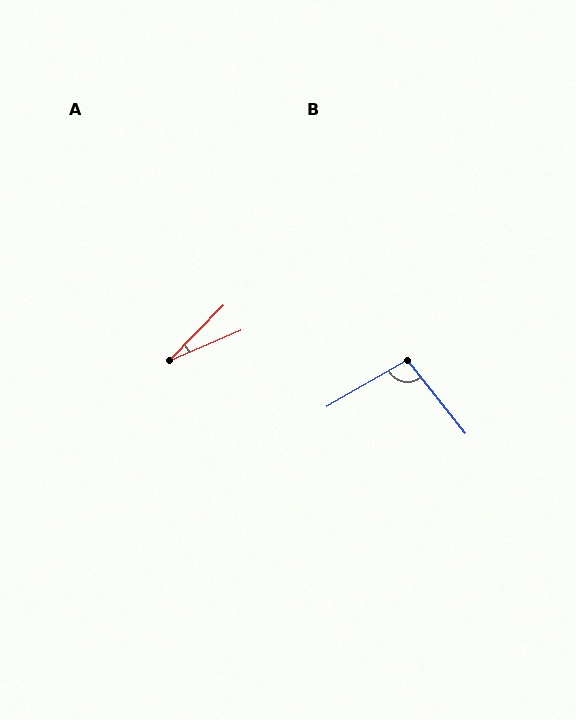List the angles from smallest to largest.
A (23°), B (98°).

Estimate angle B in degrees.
Approximately 98 degrees.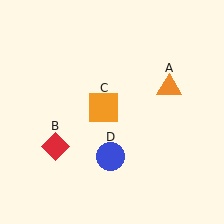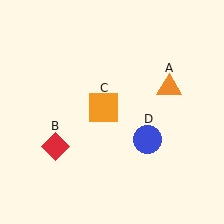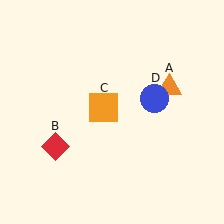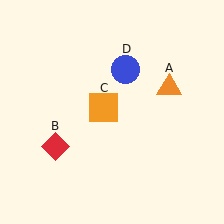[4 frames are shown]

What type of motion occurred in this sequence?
The blue circle (object D) rotated counterclockwise around the center of the scene.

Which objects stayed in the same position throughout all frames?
Orange triangle (object A) and red diamond (object B) and orange square (object C) remained stationary.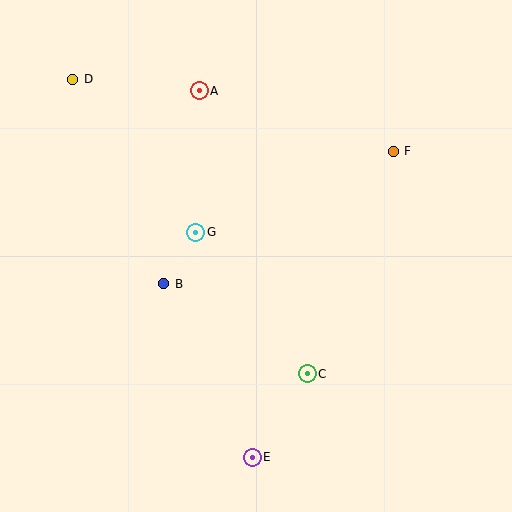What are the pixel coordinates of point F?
Point F is at (393, 151).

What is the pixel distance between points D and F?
The distance between D and F is 328 pixels.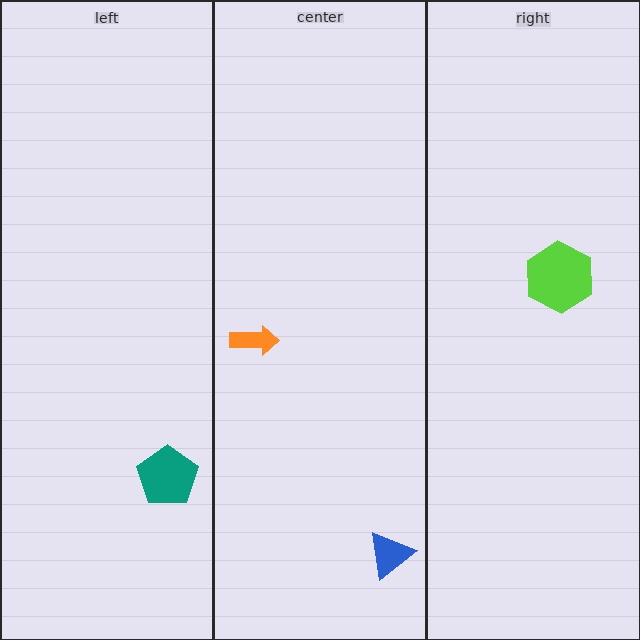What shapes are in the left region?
The teal pentagon.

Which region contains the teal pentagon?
The left region.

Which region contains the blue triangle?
The center region.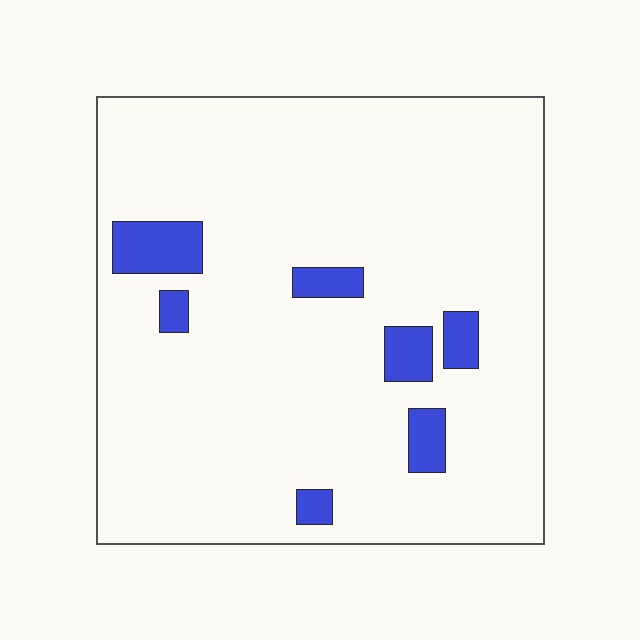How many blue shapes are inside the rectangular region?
7.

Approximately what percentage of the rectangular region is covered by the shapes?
Approximately 10%.